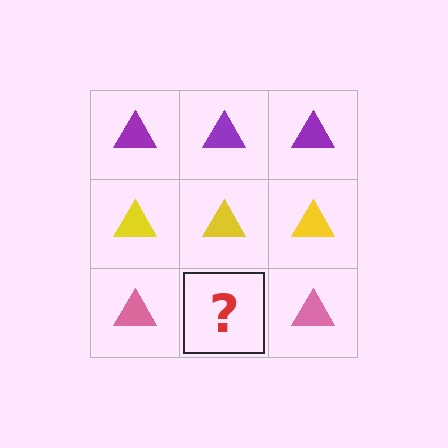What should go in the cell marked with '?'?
The missing cell should contain a pink triangle.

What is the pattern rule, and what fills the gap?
The rule is that each row has a consistent color. The gap should be filled with a pink triangle.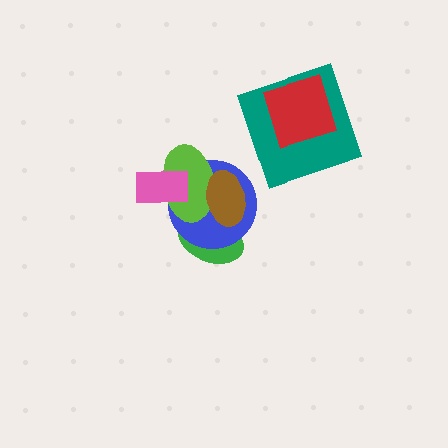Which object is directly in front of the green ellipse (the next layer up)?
The blue circle is directly in front of the green ellipse.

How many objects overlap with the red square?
1 object overlaps with the red square.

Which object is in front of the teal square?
The red square is in front of the teal square.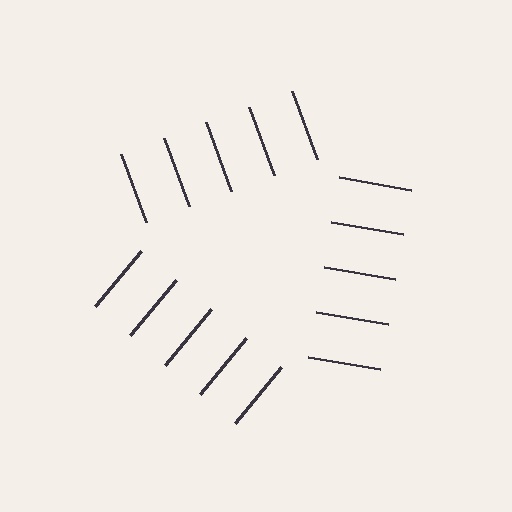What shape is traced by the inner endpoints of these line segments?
An illusory triangle — the line segments terminate on its edges but no continuous stroke is drawn.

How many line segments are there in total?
15 — 5 along each of the 3 edges.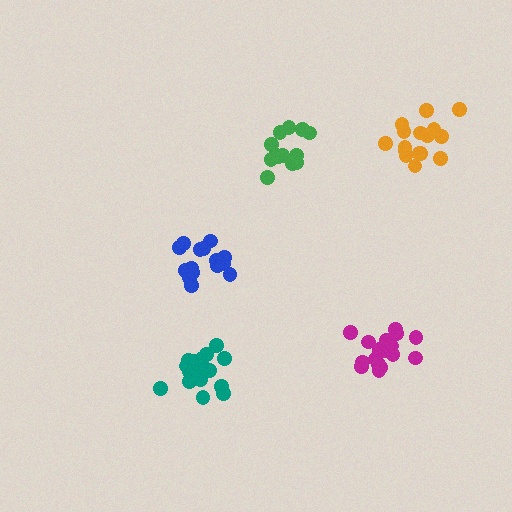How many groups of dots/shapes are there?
There are 5 groups.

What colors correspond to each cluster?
The clusters are colored: magenta, teal, green, orange, blue.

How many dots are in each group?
Group 1: 19 dots, Group 2: 18 dots, Group 3: 14 dots, Group 4: 16 dots, Group 5: 15 dots (82 total).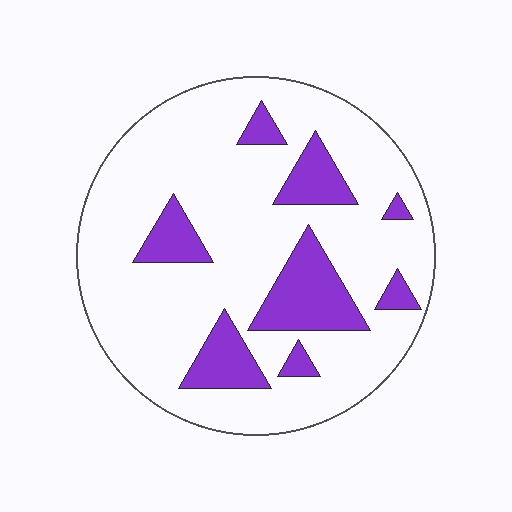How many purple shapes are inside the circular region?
8.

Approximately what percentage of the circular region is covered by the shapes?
Approximately 20%.